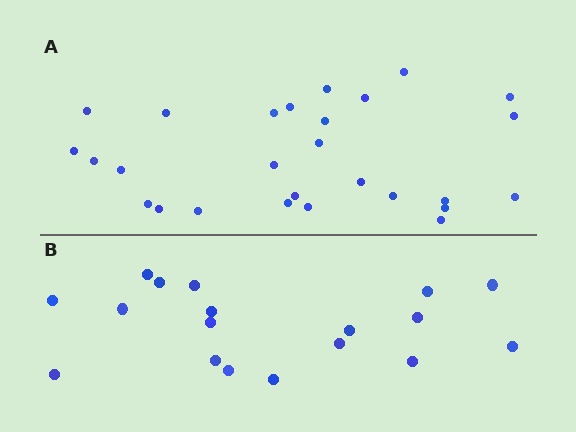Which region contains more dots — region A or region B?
Region A (the top region) has more dots.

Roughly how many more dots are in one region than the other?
Region A has roughly 8 or so more dots than region B.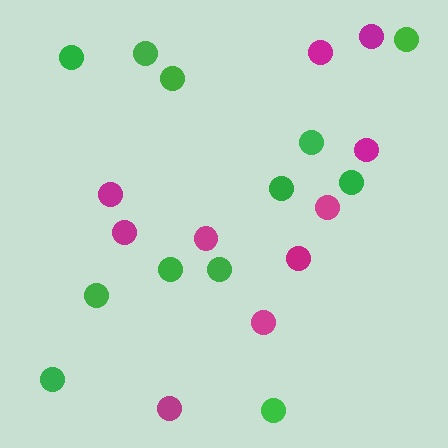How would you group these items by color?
There are 2 groups: one group of green circles (12) and one group of magenta circles (10).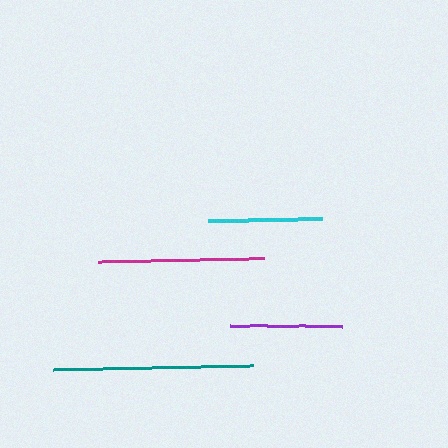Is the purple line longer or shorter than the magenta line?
The magenta line is longer than the purple line.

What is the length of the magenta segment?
The magenta segment is approximately 166 pixels long.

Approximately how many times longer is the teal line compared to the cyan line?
The teal line is approximately 1.8 times the length of the cyan line.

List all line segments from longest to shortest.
From longest to shortest: teal, magenta, cyan, purple.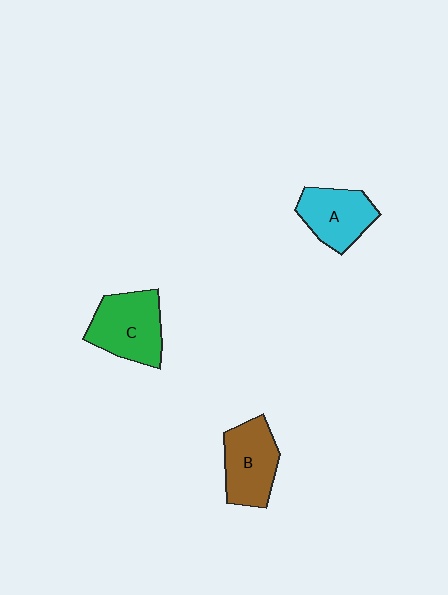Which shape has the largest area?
Shape C (green).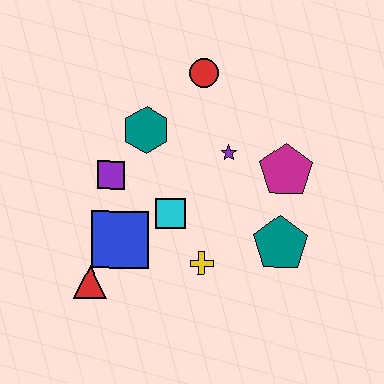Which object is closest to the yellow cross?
The cyan square is closest to the yellow cross.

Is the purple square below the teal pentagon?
No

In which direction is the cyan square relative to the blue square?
The cyan square is to the right of the blue square.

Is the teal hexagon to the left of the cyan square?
Yes